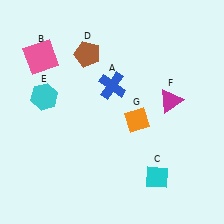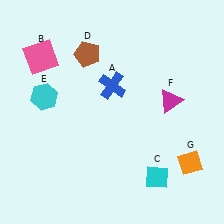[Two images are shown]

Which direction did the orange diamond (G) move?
The orange diamond (G) moved right.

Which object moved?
The orange diamond (G) moved right.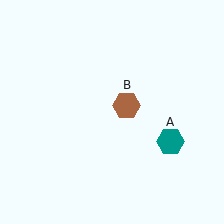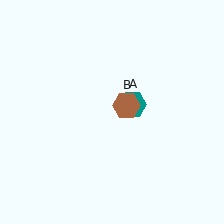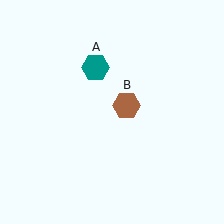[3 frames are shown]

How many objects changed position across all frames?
1 object changed position: teal hexagon (object A).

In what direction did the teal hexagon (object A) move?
The teal hexagon (object A) moved up and to the left.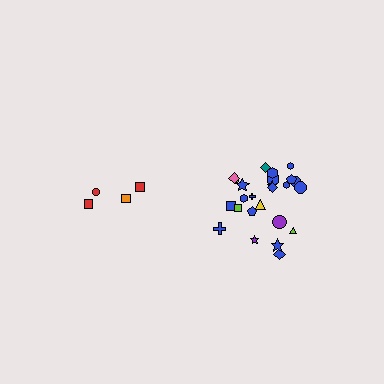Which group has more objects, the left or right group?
The right group.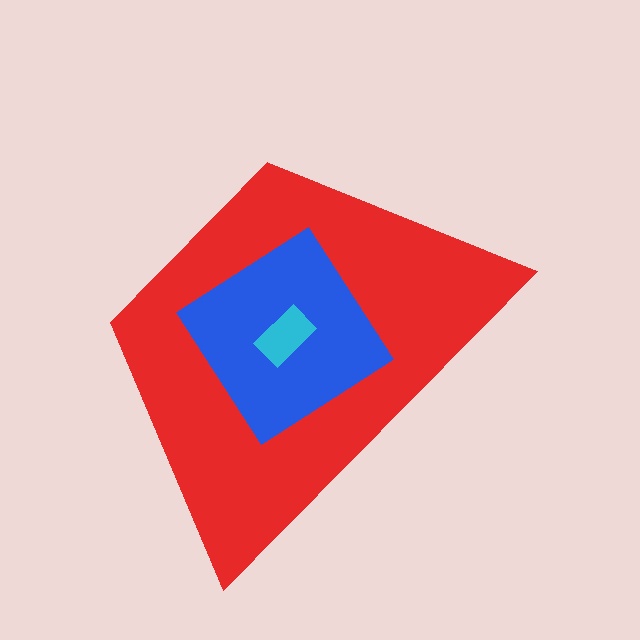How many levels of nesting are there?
3.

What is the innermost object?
The cyan rectangle.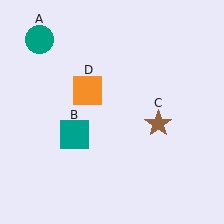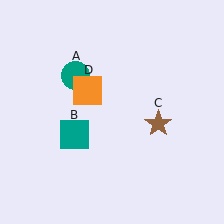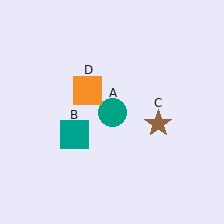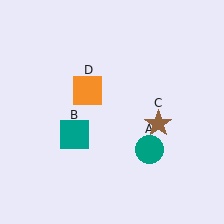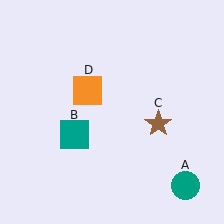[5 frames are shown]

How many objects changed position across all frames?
1 object changed position: teal circle (object A).